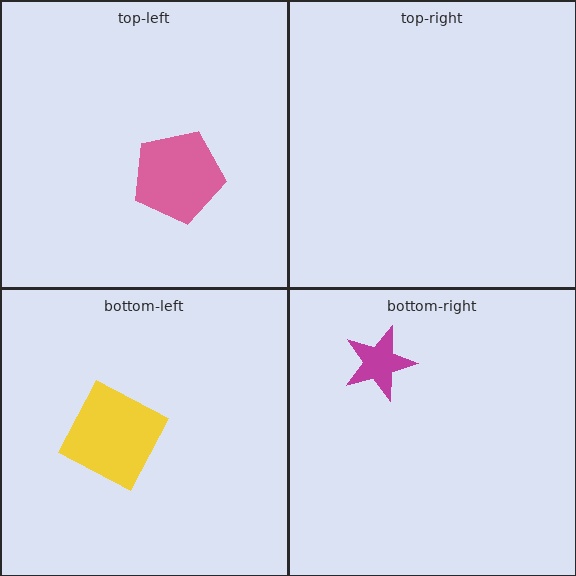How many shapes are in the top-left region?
1.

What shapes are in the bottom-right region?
The magenta star.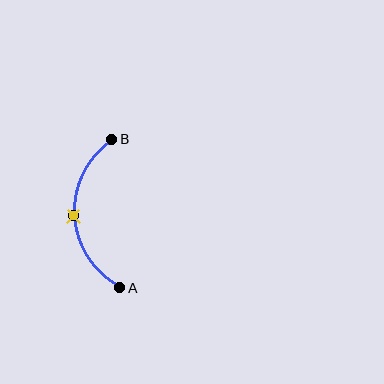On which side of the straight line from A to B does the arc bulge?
The arc bulges to the left of the straight line connecting A and B.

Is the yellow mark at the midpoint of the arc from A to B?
Yes. The yellow mark lies on the arc at equal arc-length from both A and B — it is the arc midpoint.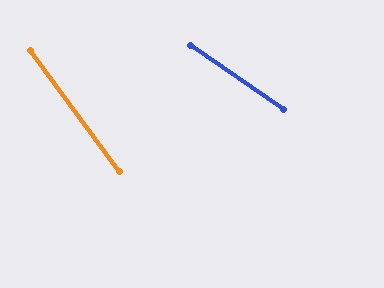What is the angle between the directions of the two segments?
Approximately 19 degrees.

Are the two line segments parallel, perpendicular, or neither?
Neither parallel nor perpendicular — they differ by about 19°.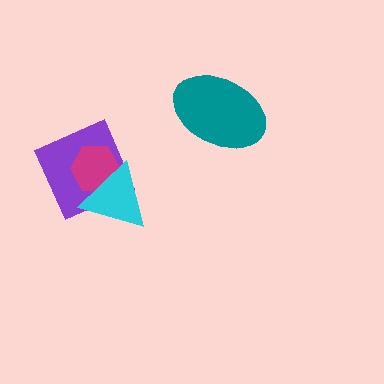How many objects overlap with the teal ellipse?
0 objects overlap with the teal ellipse.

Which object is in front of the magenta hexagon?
The cyan triangle is in front of the magenta hexagon.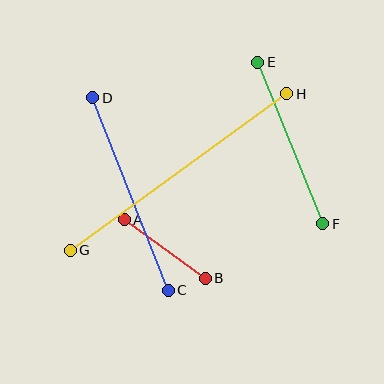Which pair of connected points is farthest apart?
Points G and H are farthest apart.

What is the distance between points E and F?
The distance is approximately 174 pixels.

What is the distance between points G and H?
The distance is approximately 267 pixels.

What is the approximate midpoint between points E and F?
The midpoint is at approximately (290, 143) pixels.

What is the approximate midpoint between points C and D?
The midpoint is at approximately (131, 194) pixels.